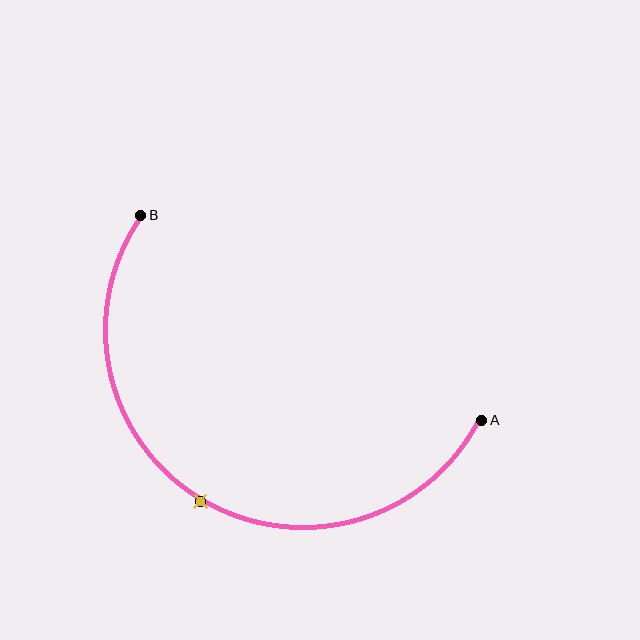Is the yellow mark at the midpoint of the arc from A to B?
Yes. The yellow mark lies on the arc at equal arc-length from both A and B — it is the arc midpoint.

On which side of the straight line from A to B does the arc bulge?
The arc bulges below the straight line connecting A and B.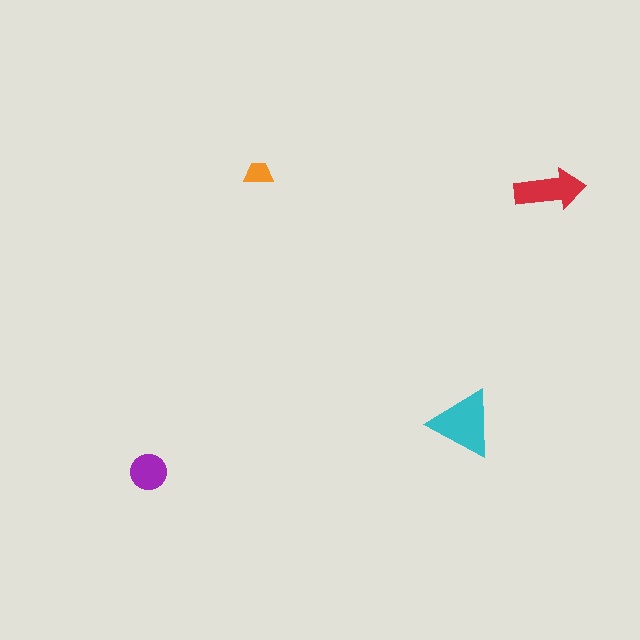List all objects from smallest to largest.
The orange trapezoid, the purple circle, the red arrow, the cyan triangle.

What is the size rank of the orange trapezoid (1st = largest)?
4th.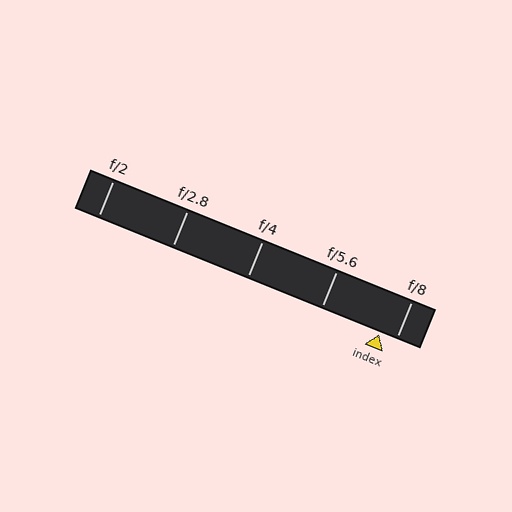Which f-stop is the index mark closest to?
The index mark is closest to f/8.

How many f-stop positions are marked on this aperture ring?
There are 5 f-stop positions marked.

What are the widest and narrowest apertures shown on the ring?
The widest aperture shown is f/2 and the narrowest is f/8.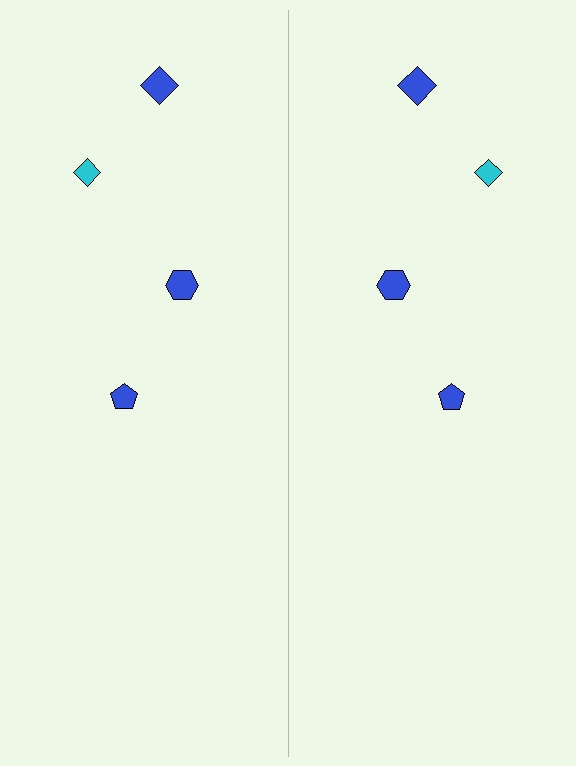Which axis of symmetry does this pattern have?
The pattern has a vertical axis of symmetry running through the center of the image.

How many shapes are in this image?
There are 8 shapes in this image.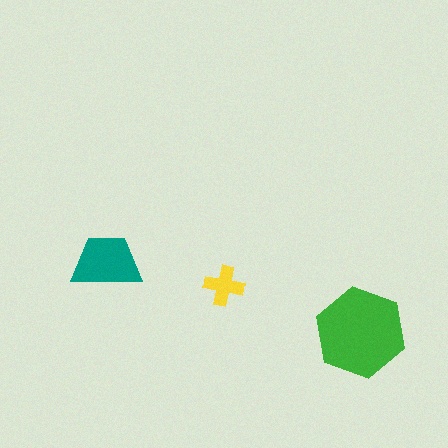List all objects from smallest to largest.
The yellow cross, the teal trapezoid, the green hexagon.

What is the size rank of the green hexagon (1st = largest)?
1st.